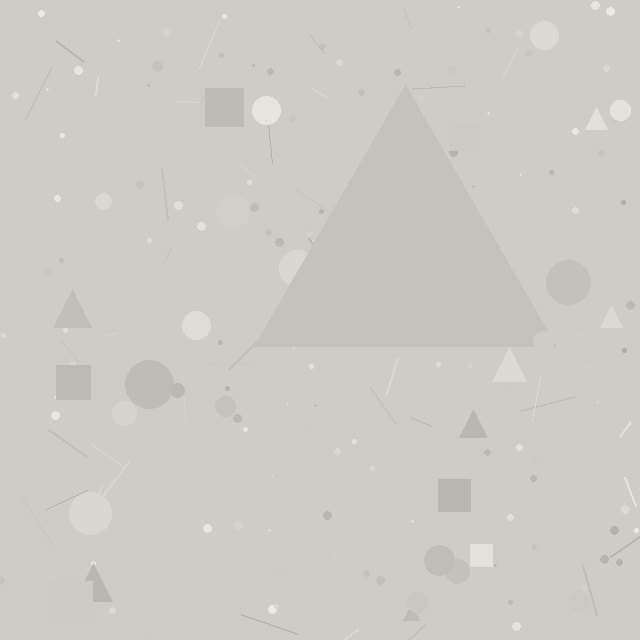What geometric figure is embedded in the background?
A triangle is embedded in the background.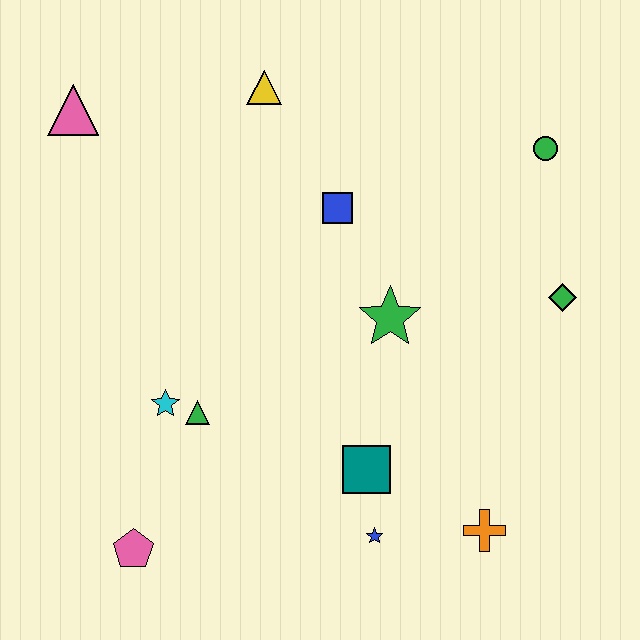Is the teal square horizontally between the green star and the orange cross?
No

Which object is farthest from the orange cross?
The pink triangle is farthest from the orange cross.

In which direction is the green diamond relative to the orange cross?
The green diamond is above the orange cross.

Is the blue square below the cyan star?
No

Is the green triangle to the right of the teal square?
No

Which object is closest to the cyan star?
The green triangle is closest to the cyan star.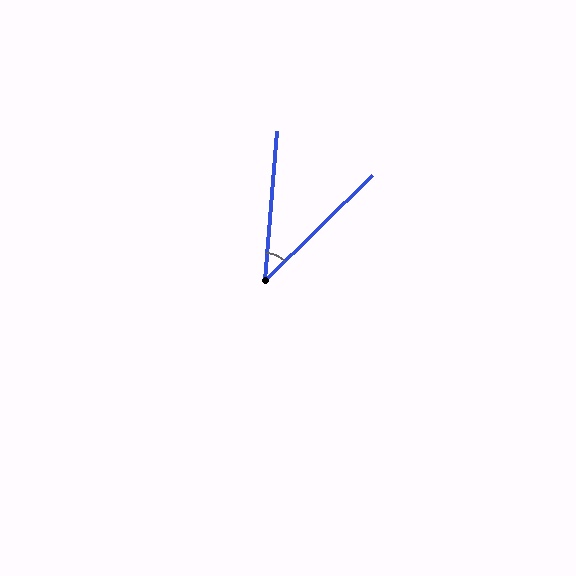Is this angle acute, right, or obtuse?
It is acute.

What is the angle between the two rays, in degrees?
Approximately 41 degrees.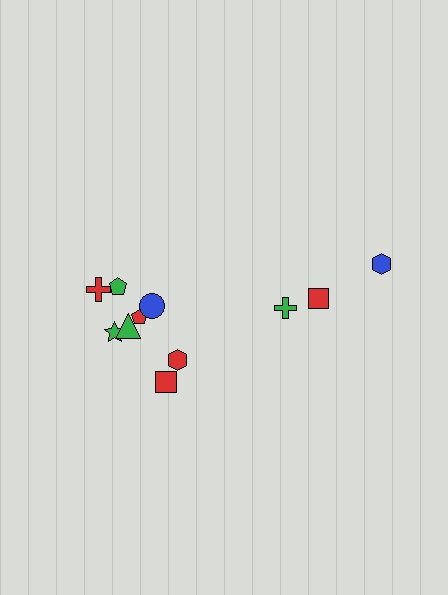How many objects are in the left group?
There are 8 objects.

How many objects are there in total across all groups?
There are 11 objects.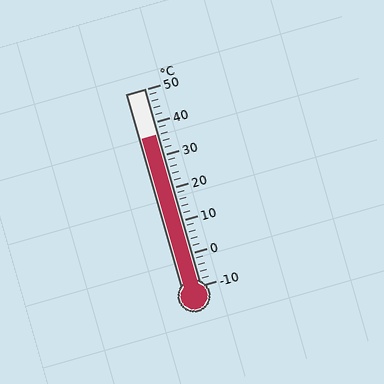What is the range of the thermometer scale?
The thermometer scale ranges from -10°C to 50°C.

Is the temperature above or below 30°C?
The temperature is above 30°C.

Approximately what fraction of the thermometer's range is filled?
The thermometer is filled to approximately 75% of its range.